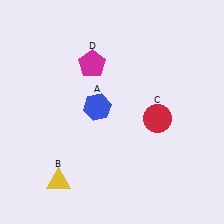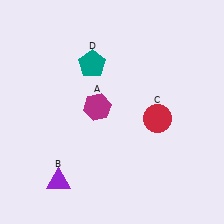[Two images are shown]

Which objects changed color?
A changed from blue to magenta. B changed from yellow to purple. D changed from magenta to teal.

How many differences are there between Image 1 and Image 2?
There are 3 differences between the two images.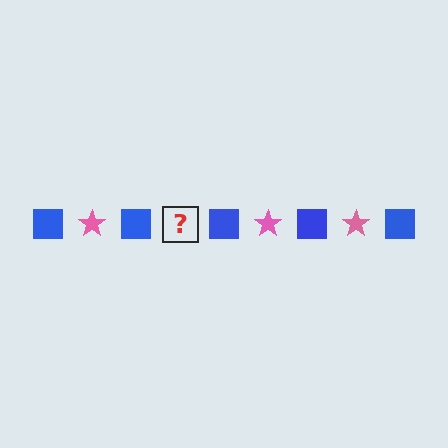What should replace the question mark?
The question mark should be replaced with a pink star.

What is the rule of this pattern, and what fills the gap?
The rule is that the pattern alternates between blue square and pink star. The gap should be filled with a pink star.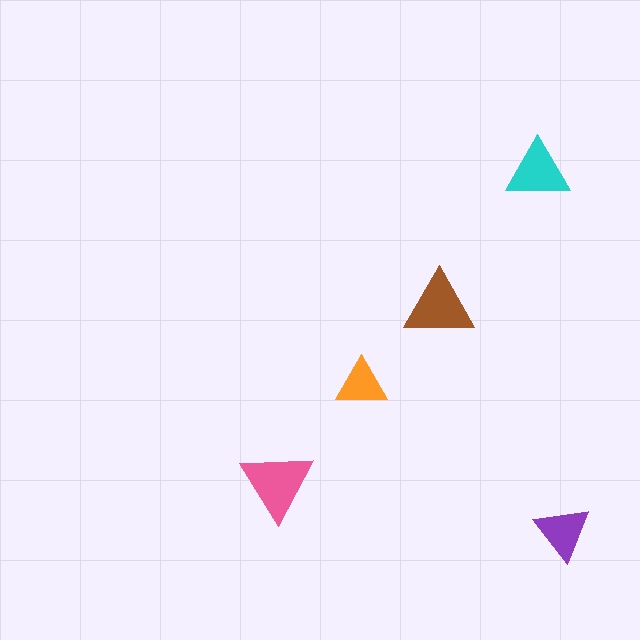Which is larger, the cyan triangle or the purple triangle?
The cyan one.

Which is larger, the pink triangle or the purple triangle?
The pink one.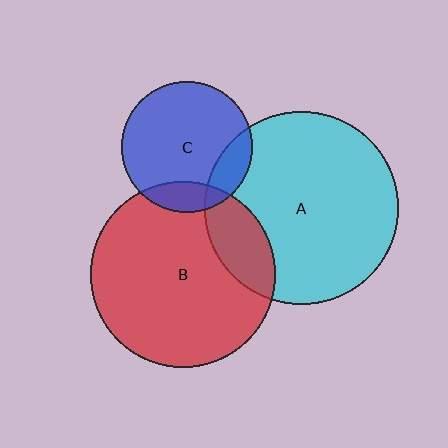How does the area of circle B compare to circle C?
Approximately 2.0 times.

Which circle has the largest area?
Circle A (cyan).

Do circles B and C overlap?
Yes.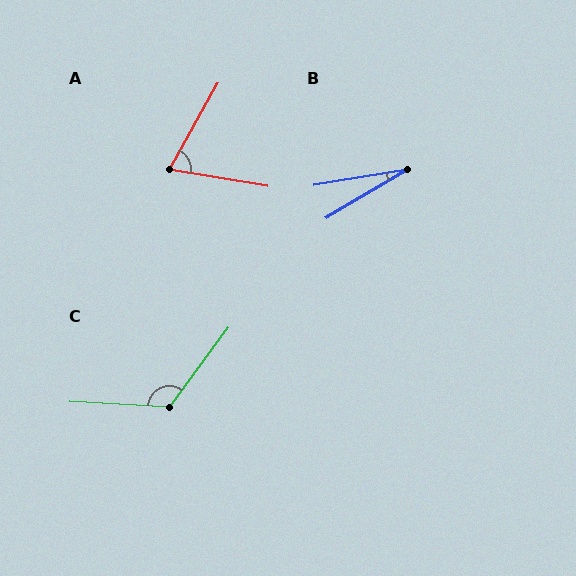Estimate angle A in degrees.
Approximately 70 degrees.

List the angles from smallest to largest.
B (21°), A (70°), C (123°).